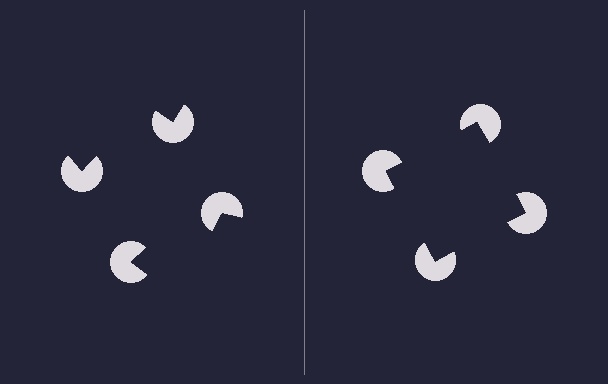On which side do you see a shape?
An illusory square appears on the right side. On the left side the wedge cuts are rotated, so no coherent shape forms.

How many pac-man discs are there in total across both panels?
8 — 4 on each side.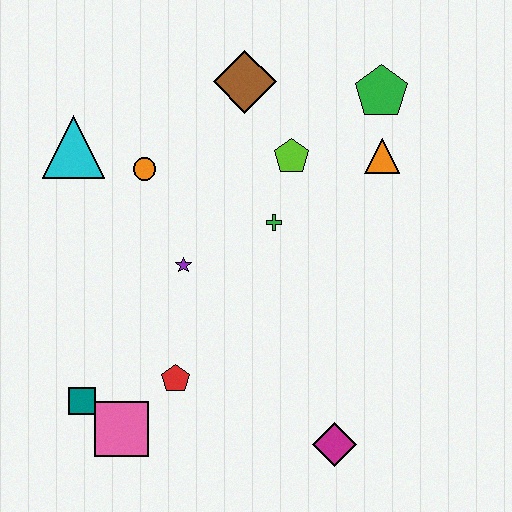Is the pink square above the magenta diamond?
Yes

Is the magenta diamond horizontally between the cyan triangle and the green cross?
No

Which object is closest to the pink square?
The teal square is closest to the pink square.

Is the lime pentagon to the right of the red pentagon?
Yes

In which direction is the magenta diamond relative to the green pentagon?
The magenta diamond is below the green pentagon.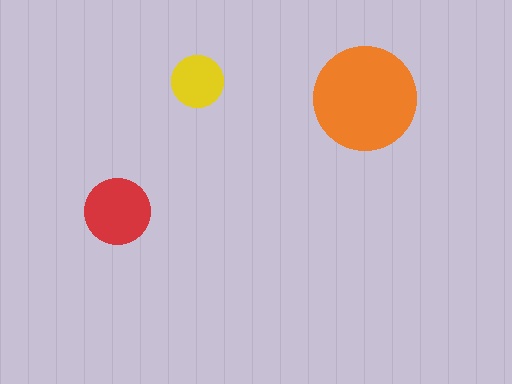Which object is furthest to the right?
The orange circle is rightmost.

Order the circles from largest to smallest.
the orange one, the red one, the yellow one.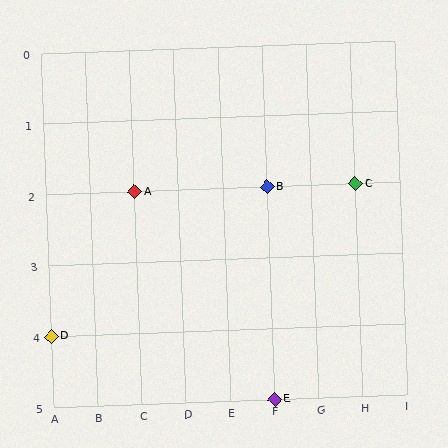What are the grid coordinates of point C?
Point C is at grid coordinates (H, 2).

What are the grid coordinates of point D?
Point D is at grid coordinates (A, 4).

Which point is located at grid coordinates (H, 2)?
Point C is at (H, 2).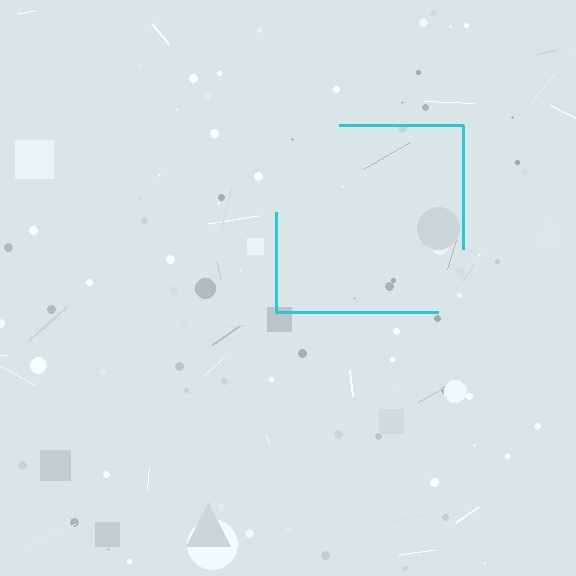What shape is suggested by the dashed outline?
The dashed outline suggests a square.